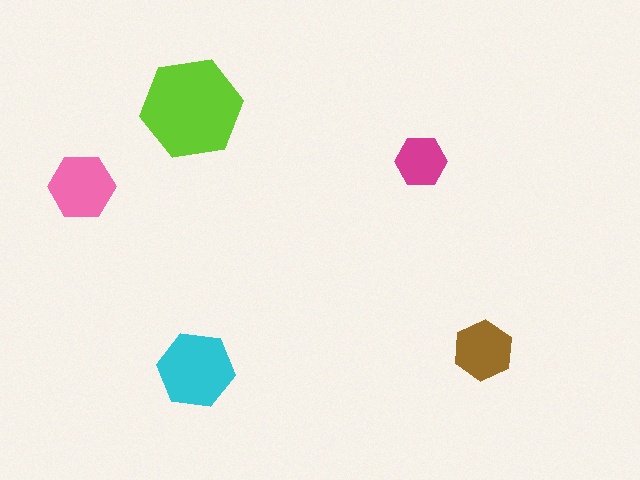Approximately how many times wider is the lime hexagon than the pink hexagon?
About 1.5 times wider.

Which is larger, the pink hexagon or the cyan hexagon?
The cyan one.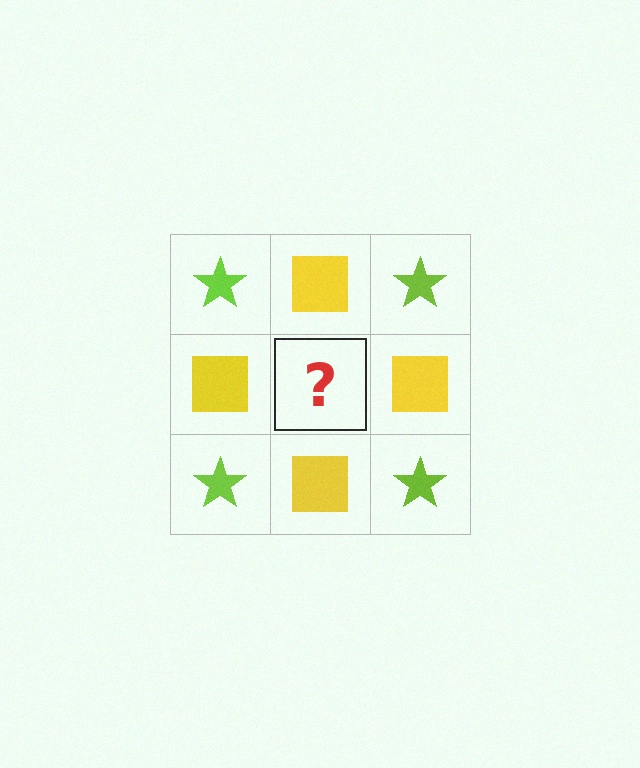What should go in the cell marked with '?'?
The missing cell should contain a lime star.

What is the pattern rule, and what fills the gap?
The rule is that it alternates lime star and yellow square in a checkerboard pattern. The gap should be filled with a lime star.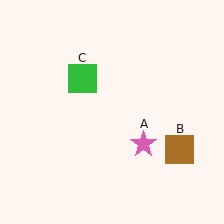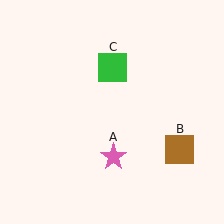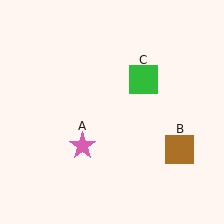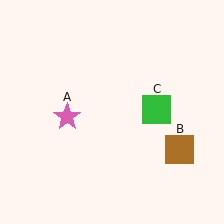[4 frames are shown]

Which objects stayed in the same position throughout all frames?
Brown square (object B) remained stationary.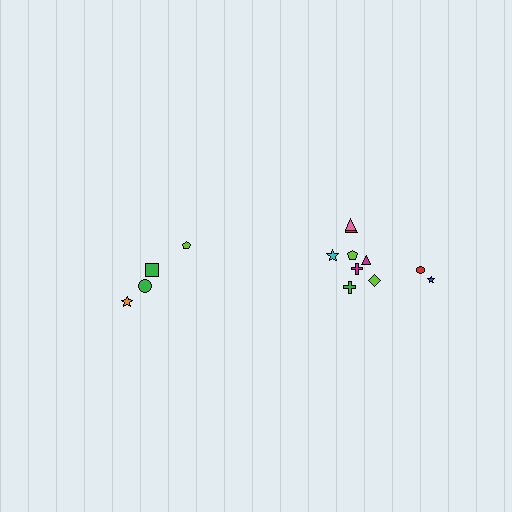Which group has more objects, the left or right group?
The right group.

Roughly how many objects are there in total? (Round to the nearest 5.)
Roughly 15 objects in total.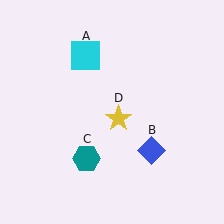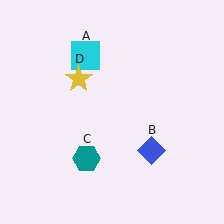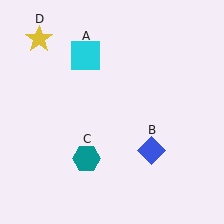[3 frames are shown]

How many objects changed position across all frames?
1 object changed position: yellow star (object D).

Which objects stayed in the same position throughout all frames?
Cyan square (object A) and blue diamond (object B) and teal hexagon (object C) remained stationary.